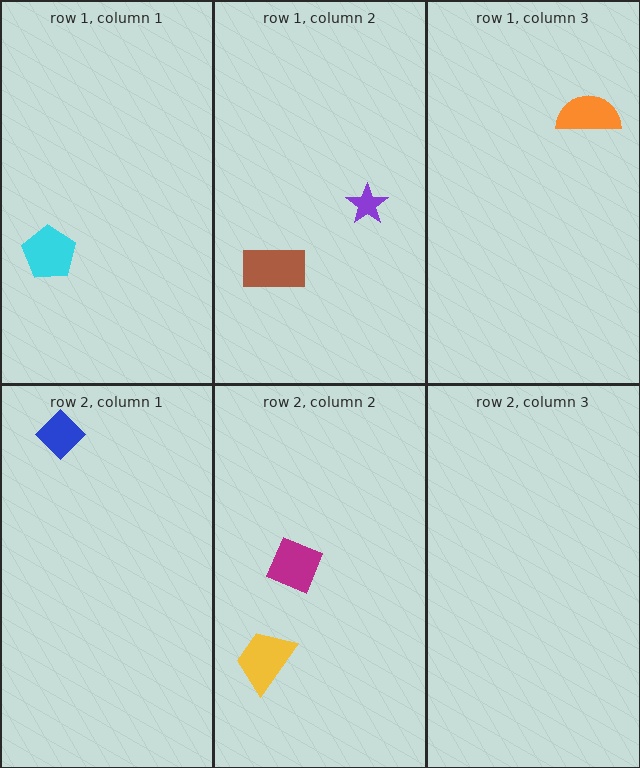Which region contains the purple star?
The row 1, column 2 region.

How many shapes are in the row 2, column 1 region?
1.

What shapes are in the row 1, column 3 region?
The orange semicircle.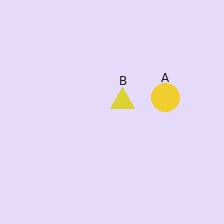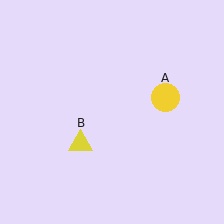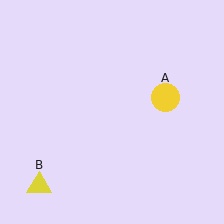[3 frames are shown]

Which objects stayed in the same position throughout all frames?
Yellow circle (object A) remained stationary.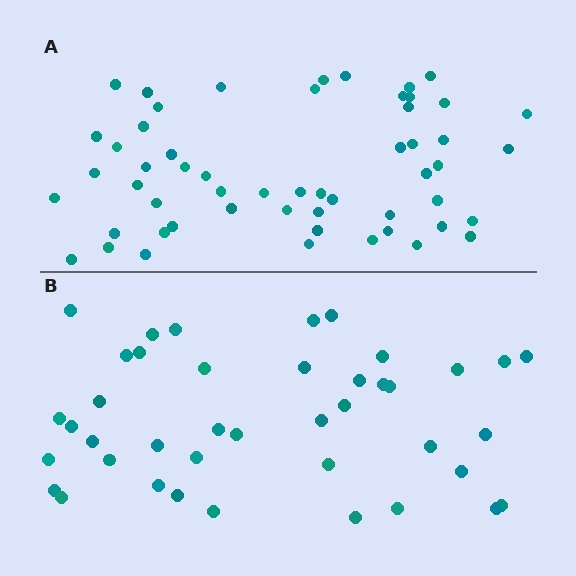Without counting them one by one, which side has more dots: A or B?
Region A (the top region) has more dots.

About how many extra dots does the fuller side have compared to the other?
Region A has approximately 15 more dots than region B.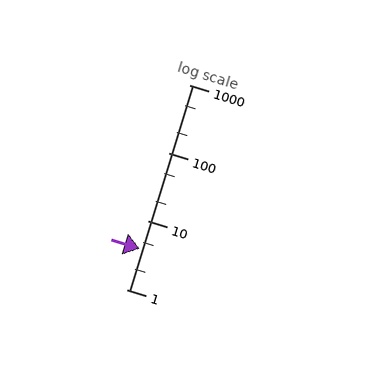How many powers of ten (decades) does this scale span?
The scale spans 3 decades, from 1 to 1000.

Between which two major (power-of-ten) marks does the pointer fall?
The pointer is between 1 and 10.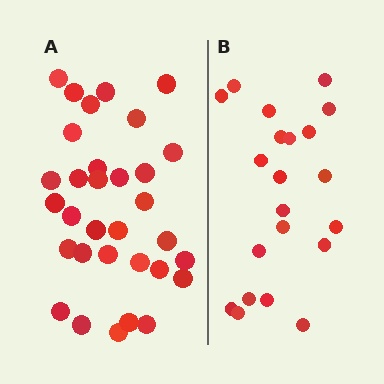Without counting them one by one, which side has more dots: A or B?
Region A (the left region) has more dots.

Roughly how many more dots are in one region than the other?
Region A has roughly 12 or so more dots than region B.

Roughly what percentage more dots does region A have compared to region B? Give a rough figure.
About 50% more.